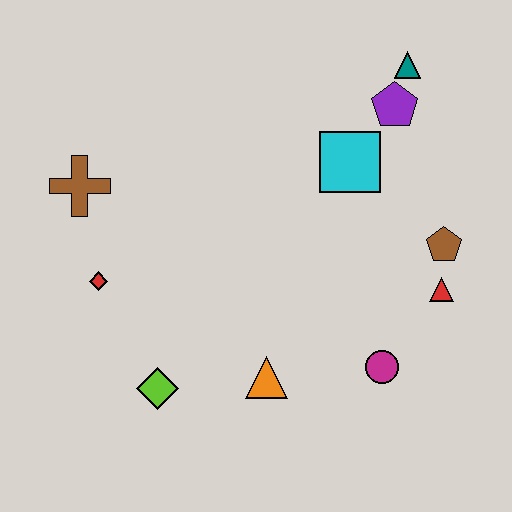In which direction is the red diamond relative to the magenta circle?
The red diamond is to the left of the magenta circle.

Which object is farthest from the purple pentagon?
The lime diamond is farthest from the purple pentagon.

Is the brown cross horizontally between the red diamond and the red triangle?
No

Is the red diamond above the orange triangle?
Yes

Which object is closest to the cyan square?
The purple pentagon is closest to the cyan square.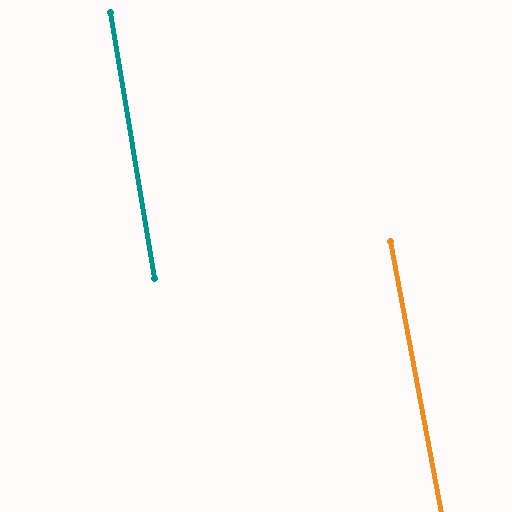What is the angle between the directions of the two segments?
Approximately 1 degree.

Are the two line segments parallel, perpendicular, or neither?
Parallel — their directions differ by only 1.2°.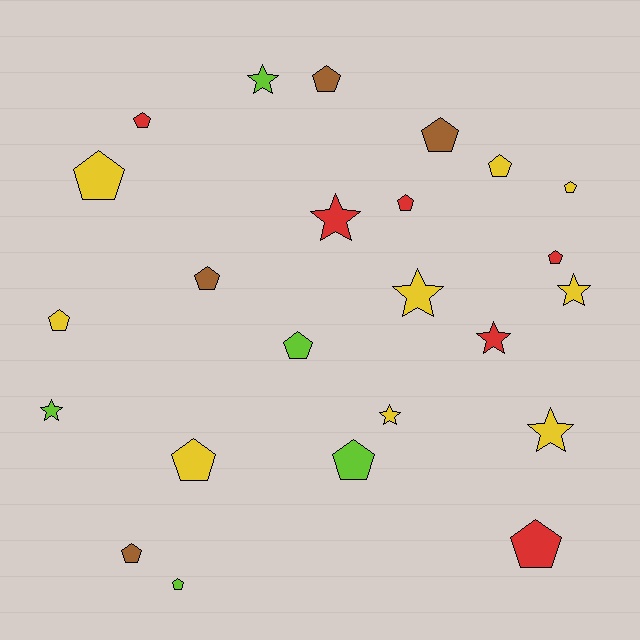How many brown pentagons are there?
There are 4 brown pentagons.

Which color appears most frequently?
Yellow, with 9 objects.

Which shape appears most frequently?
Pentagon, with 16 objects.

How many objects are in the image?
There are 24 objects.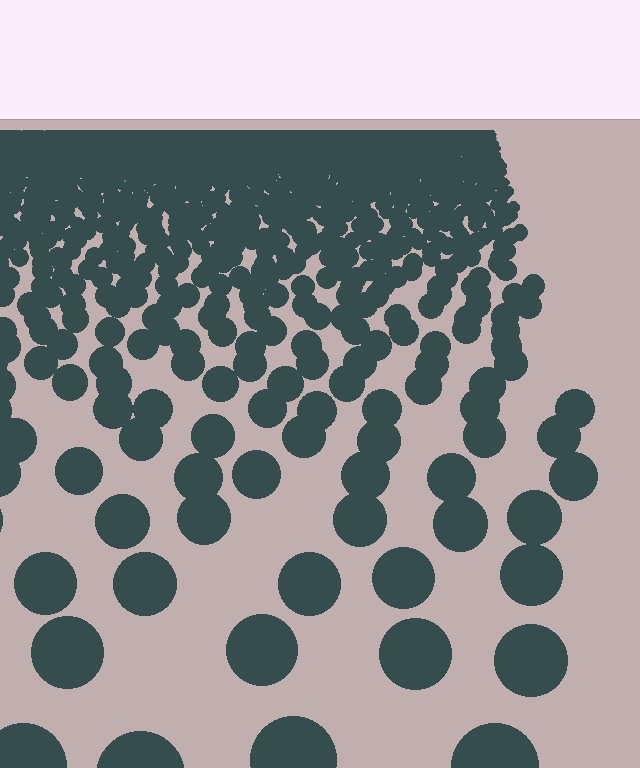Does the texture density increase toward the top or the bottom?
Density increases toward the top.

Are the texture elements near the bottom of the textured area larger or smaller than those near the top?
Larger. Near the bottom, elements are closer to the viewer and appear at a bigger on-screen size.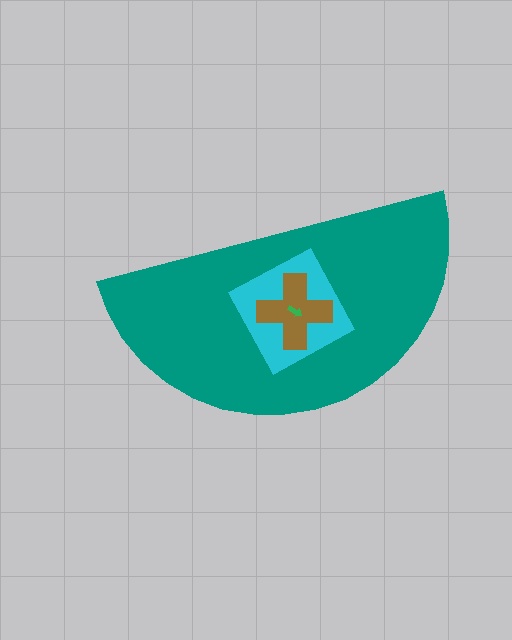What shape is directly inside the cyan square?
The brown cross.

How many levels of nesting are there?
4.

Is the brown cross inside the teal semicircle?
Yes.